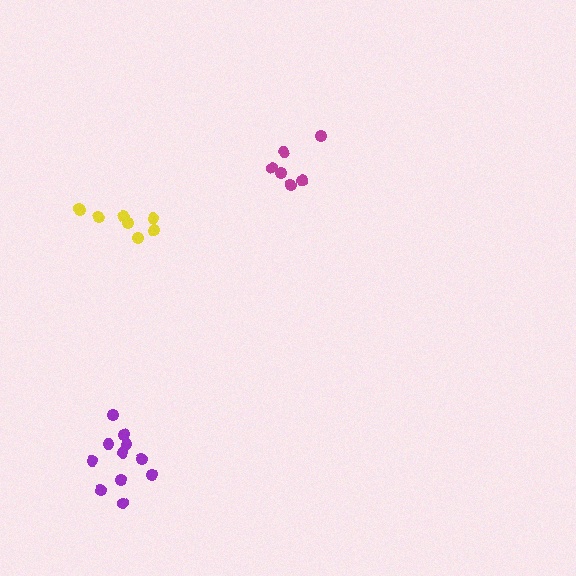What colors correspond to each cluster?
The clusters are colored: magenta, purple, yellow.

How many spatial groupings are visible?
There are 3 spatial groupings.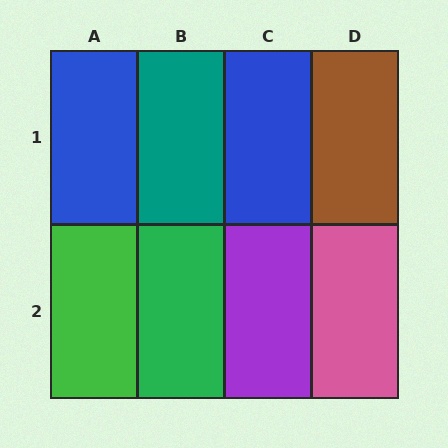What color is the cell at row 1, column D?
Brown.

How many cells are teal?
1 cell is teal.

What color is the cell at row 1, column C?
Blue.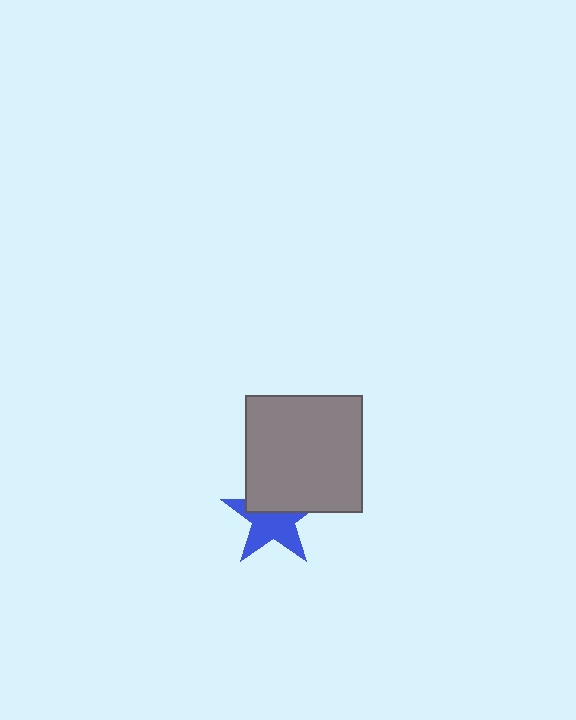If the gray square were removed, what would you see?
You would see the complete blue star.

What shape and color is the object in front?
The object in front is a gray square.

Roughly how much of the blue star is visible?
About half of it is visible (roughly 58%).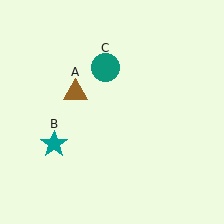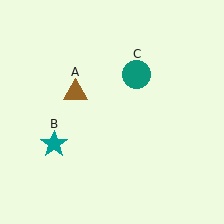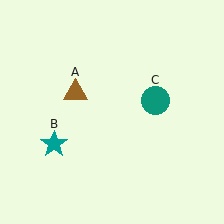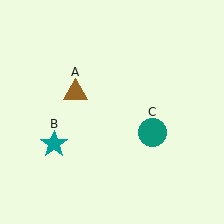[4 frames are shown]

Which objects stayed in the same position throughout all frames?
Brown triangle (object A) and teal star (object B) remained stationary.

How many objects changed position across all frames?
1 object changed position: teal circle (object C).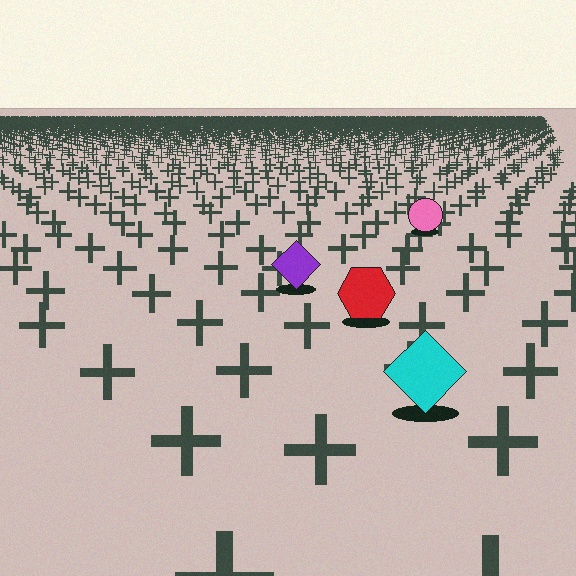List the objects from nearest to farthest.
From nearest to farthest: the cyan diamond, the red hexagon, the purple diamond, the pink circle.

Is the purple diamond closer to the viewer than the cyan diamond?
No. The cyan diamond is closer — you can tell from the texture gradient: the ground texture is coarser near it.